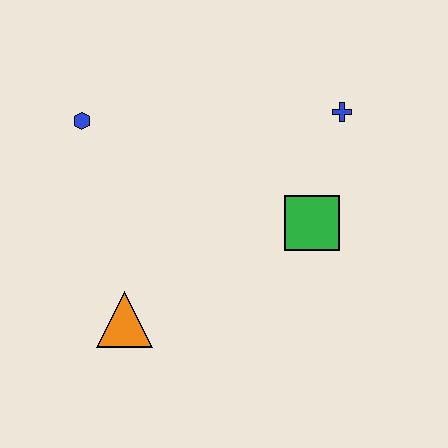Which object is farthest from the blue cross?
The orange triangle is farthest from the blue cross.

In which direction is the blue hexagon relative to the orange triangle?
The blue hexagon is above the orange triangle.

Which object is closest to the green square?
The blue cross is closest to the green square.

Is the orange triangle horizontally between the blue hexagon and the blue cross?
Yes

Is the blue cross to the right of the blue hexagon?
Yes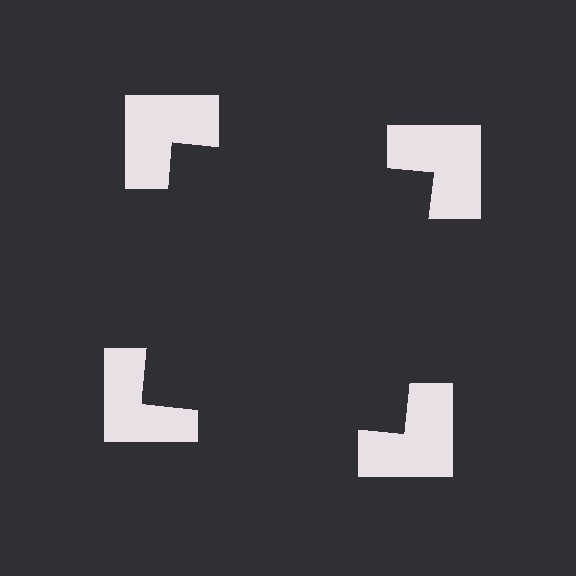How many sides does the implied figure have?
4 sides.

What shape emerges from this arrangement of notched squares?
An illusory square — its edges are inferred from the aligned wedge cuts in the notched squares, not physically drawn.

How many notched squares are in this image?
There are 4 — one at each vertex of the illusory square.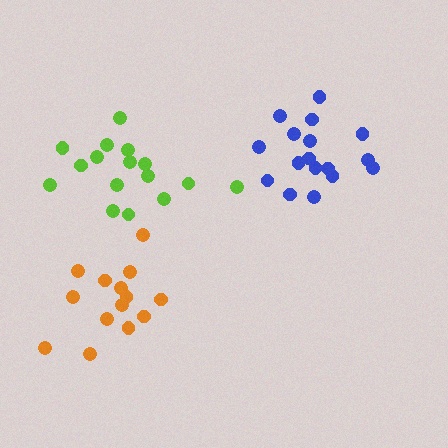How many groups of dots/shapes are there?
There are 3 groups.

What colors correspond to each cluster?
The clusters are colored: blue, orange, lime.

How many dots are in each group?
Group 1: 17 dots, Group 2: 14 dots, Group 3: 16 dots (47 total).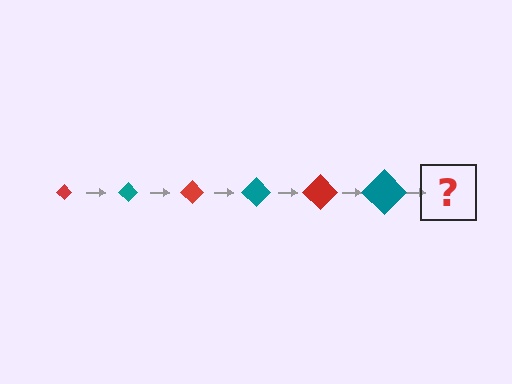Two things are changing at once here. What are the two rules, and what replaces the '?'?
The two rules are that the diamond grows larger each step and the color cycles through red and teal. The '?' should be a red diamond, larger than the previous one.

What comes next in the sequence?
The next element should be a red diamond, larger than the previous one.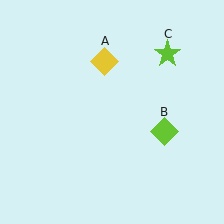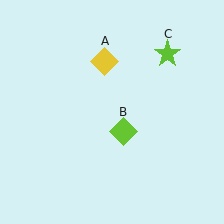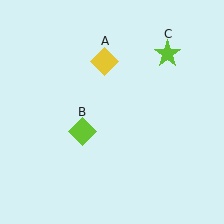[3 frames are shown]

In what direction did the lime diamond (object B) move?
The lime diamond (object B) moved left.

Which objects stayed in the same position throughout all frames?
Yellow diamond (object A) and lime star (object C) remained stationary.